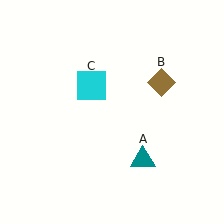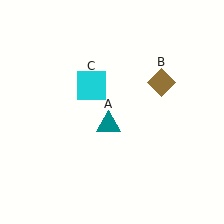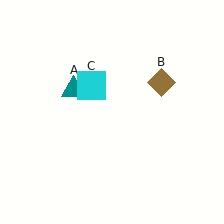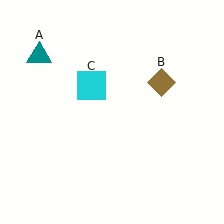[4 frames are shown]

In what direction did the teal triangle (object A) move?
The teal triangle (object A) moved up and to the left.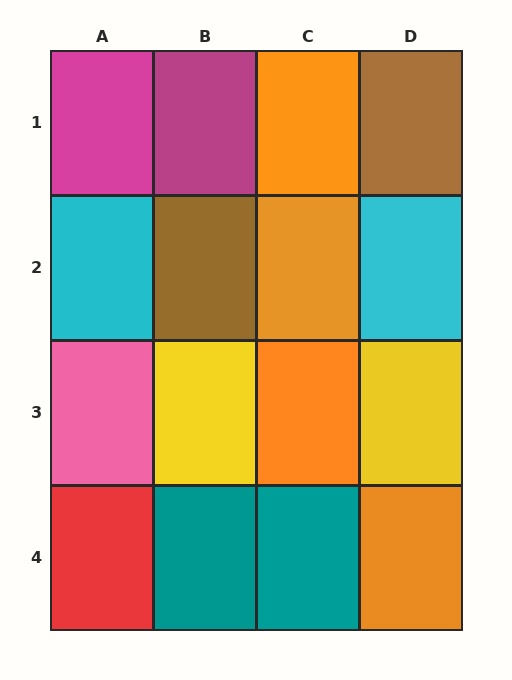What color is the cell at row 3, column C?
Orange.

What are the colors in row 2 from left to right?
Cyan, brown, orange, cyan.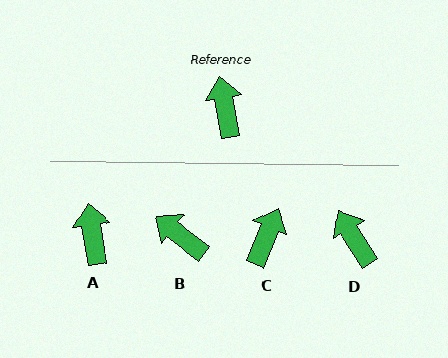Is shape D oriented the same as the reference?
No, it is off by about 23 degrees.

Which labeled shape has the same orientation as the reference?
A.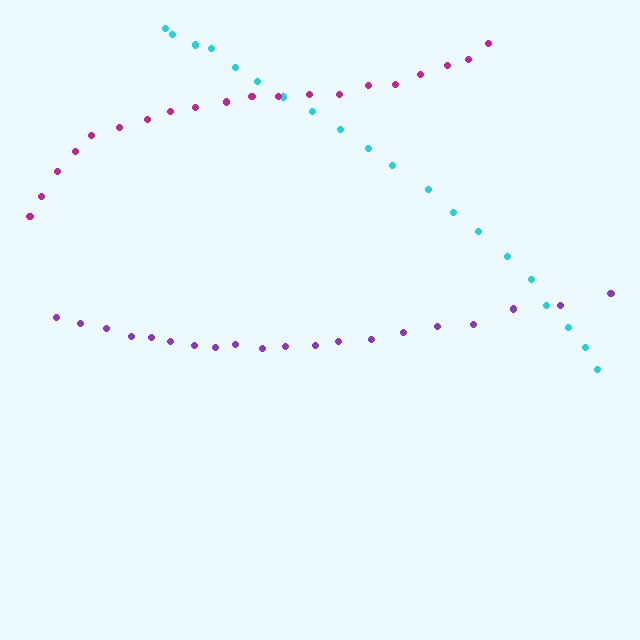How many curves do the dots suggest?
There are 3 distinct paths.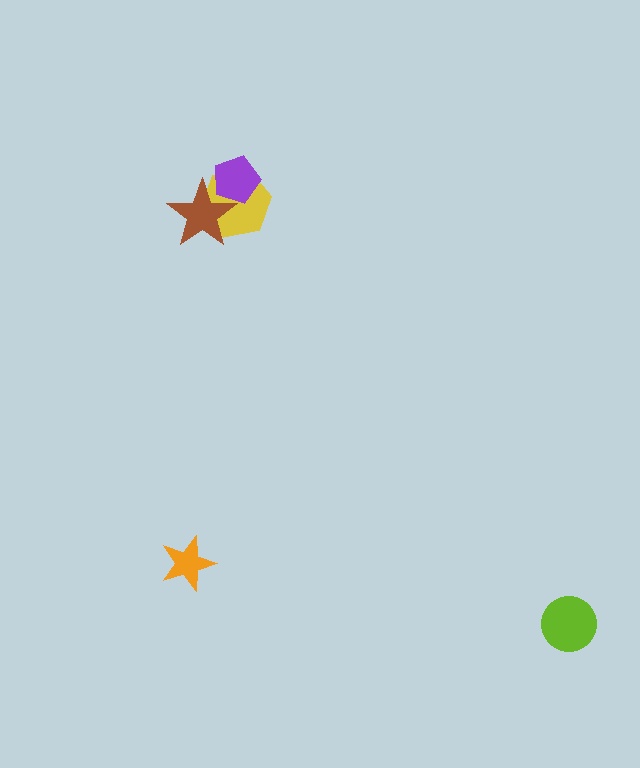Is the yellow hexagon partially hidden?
Yes, it is partially covered by another shape.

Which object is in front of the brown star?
The purple pentagon is in front of the brown star.